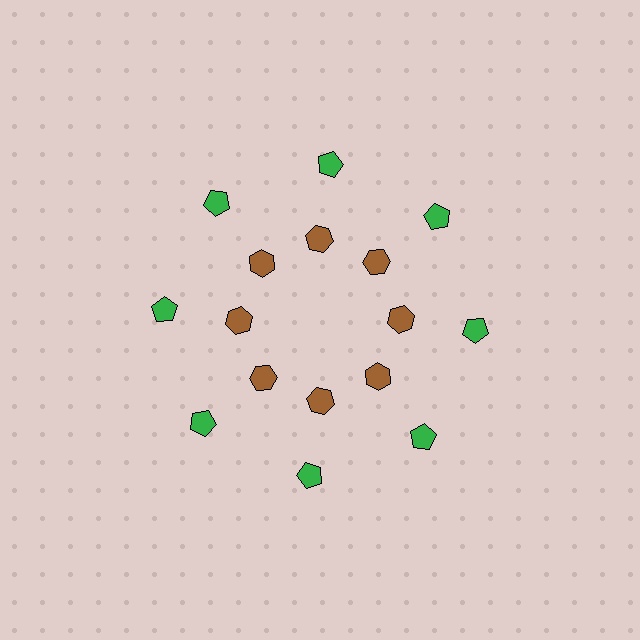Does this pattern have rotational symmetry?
Yes, this pattern has 8-fold rotational symmetry. It looks the same after rotating 45 degrees around the center.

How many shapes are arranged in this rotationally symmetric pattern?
There are 16 shapes, arranged in 8 groups of 2.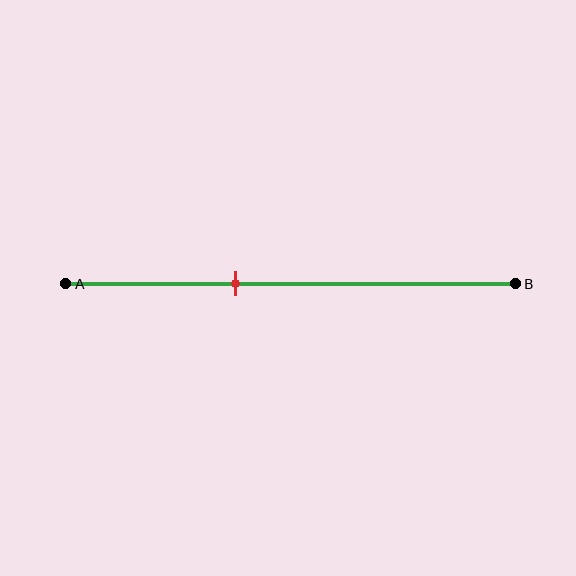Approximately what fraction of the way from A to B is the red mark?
The red mark is approximately 40% of the way from A to B.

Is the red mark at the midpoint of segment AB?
No, the mark is at about 40% from A, not at the 50% midpoint.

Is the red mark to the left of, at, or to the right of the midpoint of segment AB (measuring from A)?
The red mark is to the left of the midpoint of segment AB.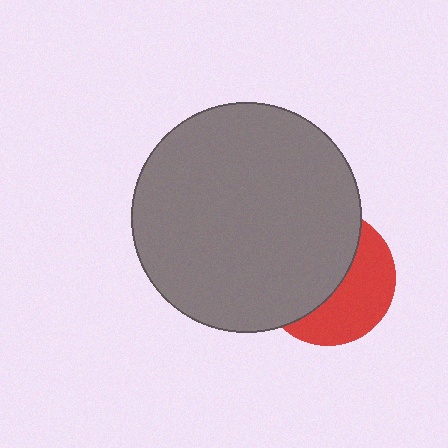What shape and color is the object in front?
The object in front is a gray circle.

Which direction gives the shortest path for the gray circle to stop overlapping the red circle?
Moving left gives the shortest separation.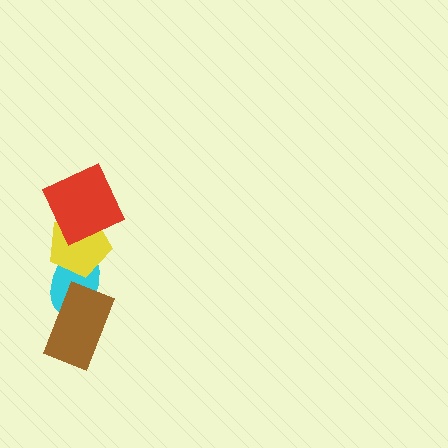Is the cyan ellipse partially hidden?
Yes, it is partially covered by another shape.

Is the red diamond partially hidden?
No, no other shape covers it.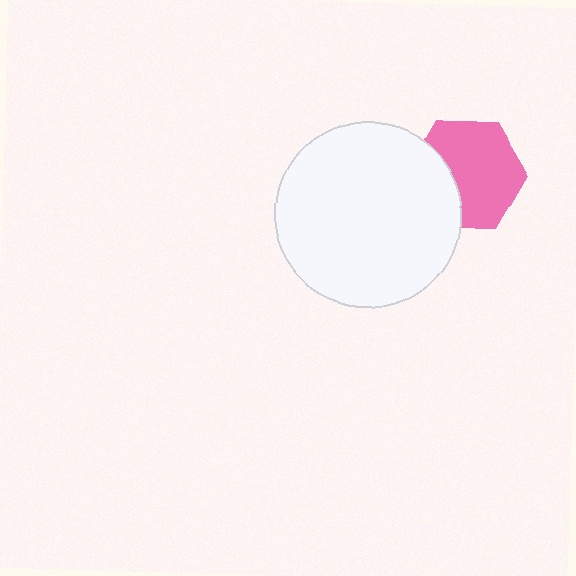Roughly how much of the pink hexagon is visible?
Most of it is visible (roughly 69%).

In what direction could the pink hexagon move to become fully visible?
The pink hexagon could move right. That would shift it out from behind the white circle entirely.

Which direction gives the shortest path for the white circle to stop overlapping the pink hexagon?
Moving left gives the shortest separation.